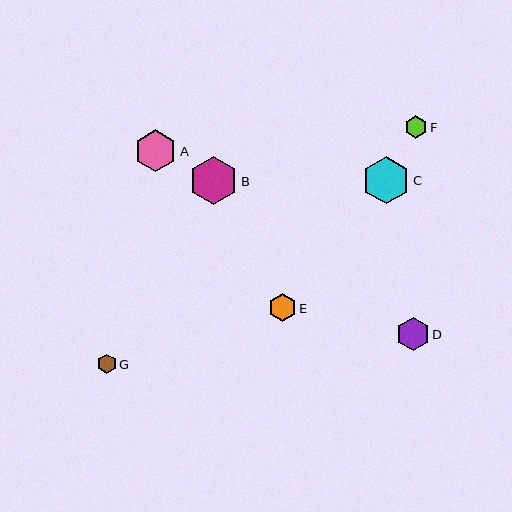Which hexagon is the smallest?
Hexagon G is the smallest with a size of approximately 19 pixels.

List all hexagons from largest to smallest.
From largest to smallest: B, C, A, D, E, F, G.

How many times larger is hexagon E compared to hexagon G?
Hexagon E is approximately 1.4 times the size of hexagon G.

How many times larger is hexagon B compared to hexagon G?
Hexagon B is approximately 2.5 times the size of hexagon G.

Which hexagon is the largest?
Hexagon B is the largest with a size of approximately 48 pixels.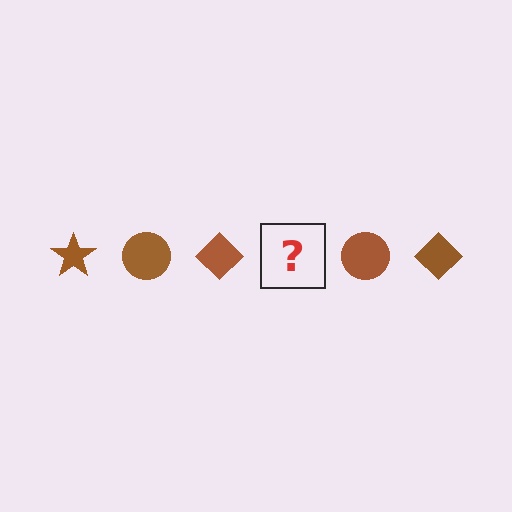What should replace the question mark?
The question mark should be replaced with a brown star.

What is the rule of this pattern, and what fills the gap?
The rule is that the pattern cycles through star, circle, diamond shapes in brown. The gap should be filled with a brown star.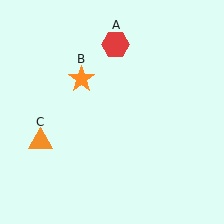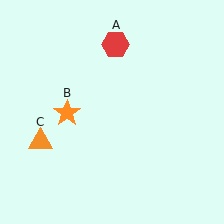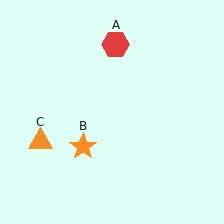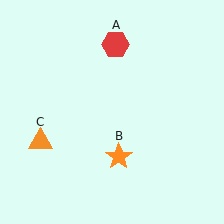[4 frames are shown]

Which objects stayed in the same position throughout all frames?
Red hexagon (object A) and orange triangle (object C) remained stationary.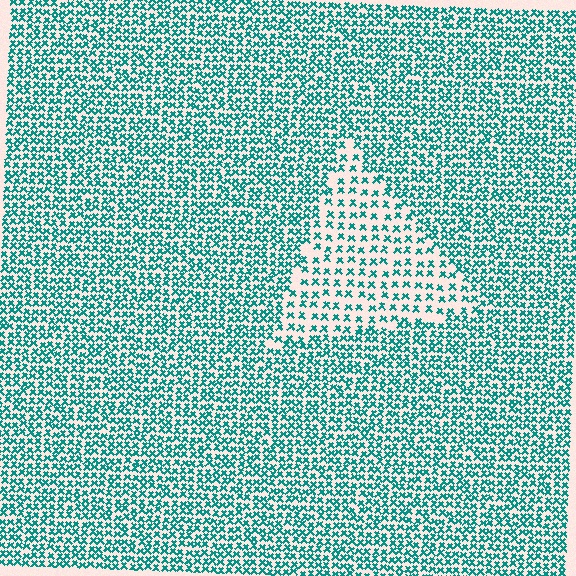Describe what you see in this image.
The image contains small teal elements arranged at two different densities. A triangle-shaped region is visible where the elements are less densely packed than the surrounding area.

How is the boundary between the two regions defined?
The boundary is defined by a change in element density (approximately 2.0x ratio). All elements are the same color, size, and shape.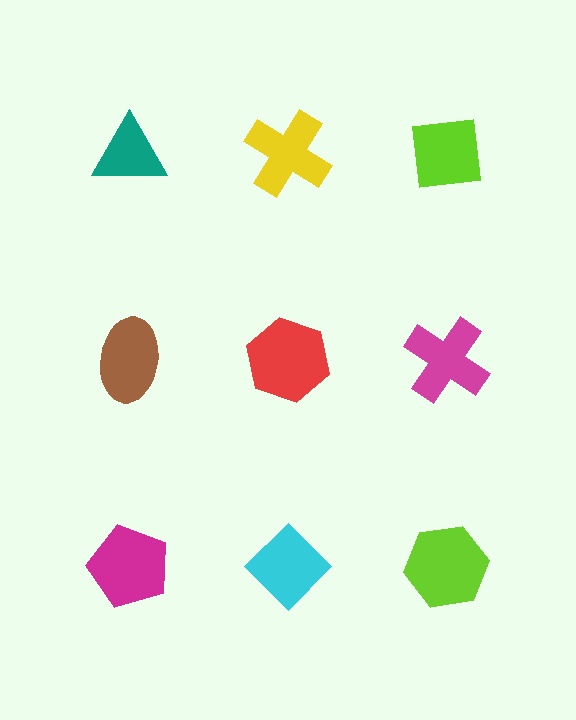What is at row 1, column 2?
A yellow cross.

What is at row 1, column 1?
A teal triangle.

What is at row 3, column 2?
A cyan diamond.